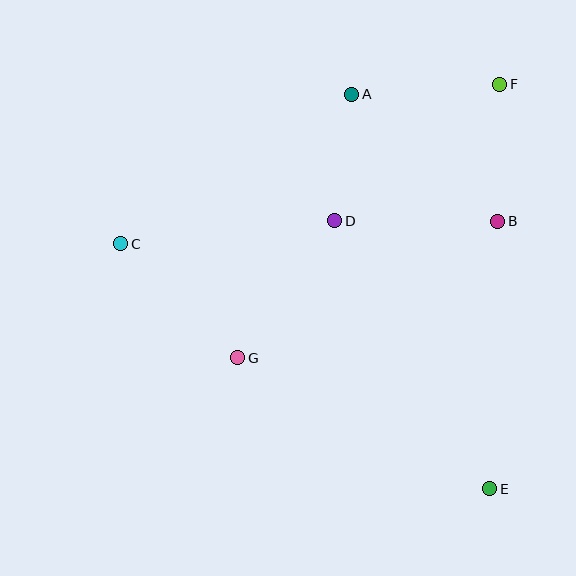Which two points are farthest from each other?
Points C and E are farthest from each other.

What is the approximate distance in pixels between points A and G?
The distance between A and G is approximately 287 pixels.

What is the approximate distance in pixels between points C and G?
The distance between C and G is approximately 163 pixels.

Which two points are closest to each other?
Points A and D are closest to each other.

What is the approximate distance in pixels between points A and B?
The distance between A and B is approximately 193 pixels.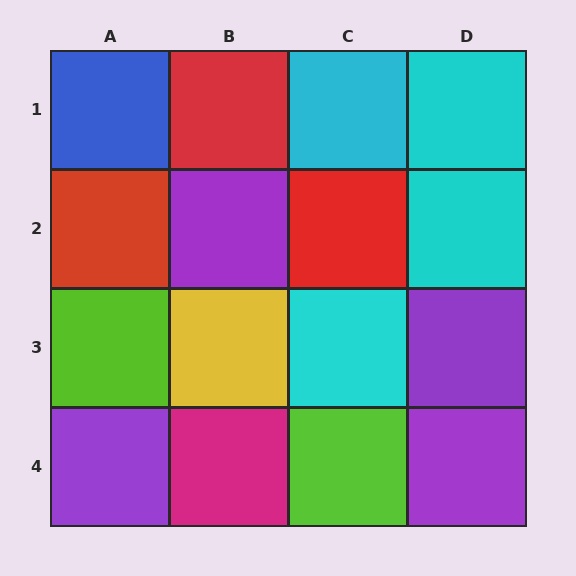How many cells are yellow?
1 cell is yellow.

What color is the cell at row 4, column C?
Lime.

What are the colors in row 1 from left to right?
Blue, red, cyan, cyan.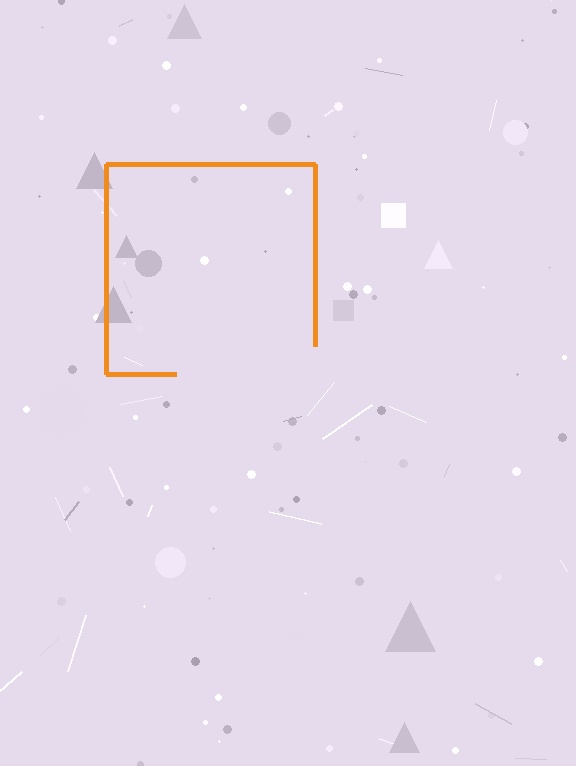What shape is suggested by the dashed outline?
The dashed outline suggests a square.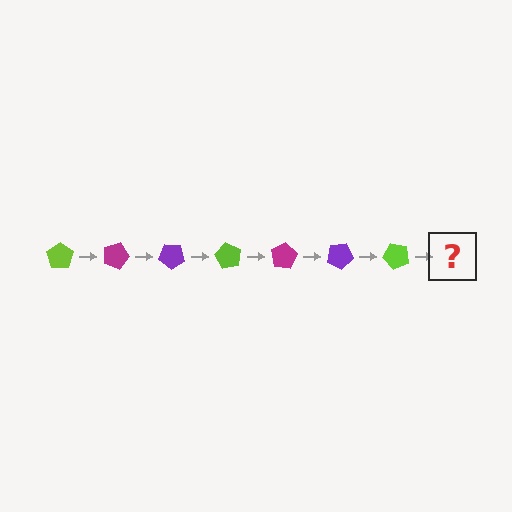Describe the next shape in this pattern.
It should be a magenta pentagon, rotated 140 degrees from the start.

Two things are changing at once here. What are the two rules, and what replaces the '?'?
The two rules are that it rotates 20 degrees each step and the color cycles through lime, magenta, and purple. The '?' should be a magenta pentagon, rotated 140 degrees from the start.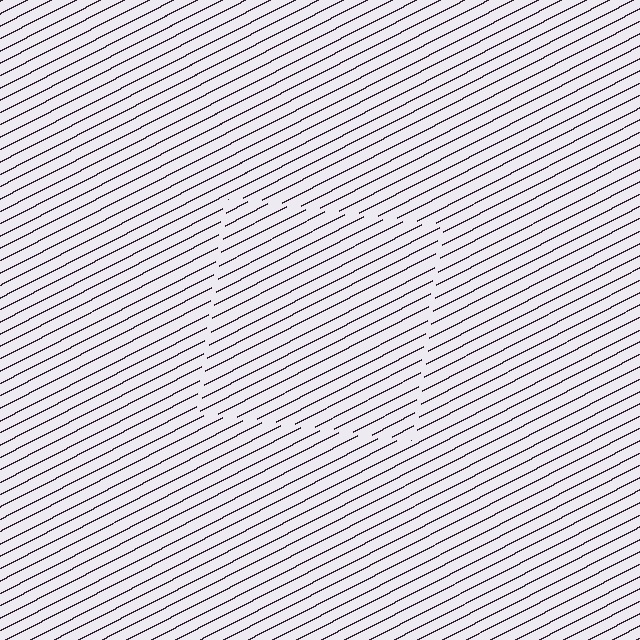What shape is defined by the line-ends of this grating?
An illusory square. The interior of the shape contains the same grating, shifted by half a period — the contour is defined by the phase discontinuity where line-ends from the inner and outer gratings abut.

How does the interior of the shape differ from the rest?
The interior of the shape contains the same grating, shifted by half a period — the contour is defined by the phase discontinuity where line-ends from the inner and outer gratings abut.